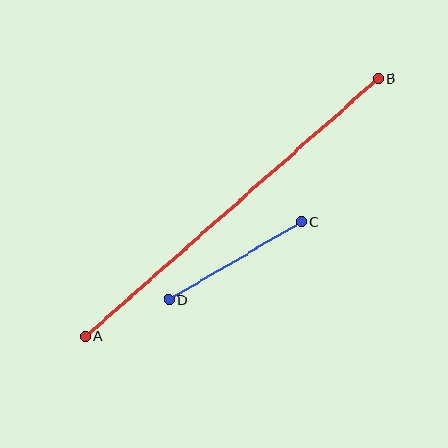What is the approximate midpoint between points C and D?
The midpoint is at approximately (235, 261) pixels.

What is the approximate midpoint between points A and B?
The midpoint is at approximately (232, 207) pixels.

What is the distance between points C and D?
The distance is approximately 154 pixels.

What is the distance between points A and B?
The distance is approximately 390 pixels.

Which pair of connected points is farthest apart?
Points A and B are farthest apart.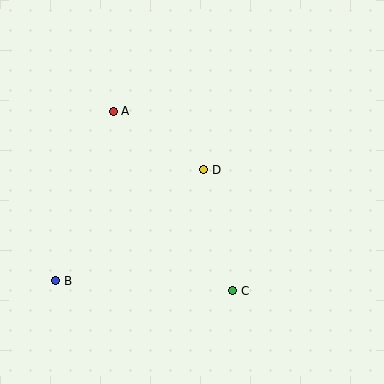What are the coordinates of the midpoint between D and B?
The midpoint between D and B is at (130, 225).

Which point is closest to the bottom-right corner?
Point C is closest to the bottom-right corner.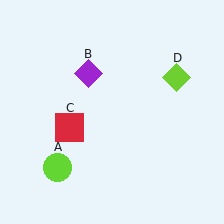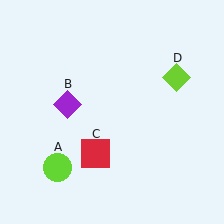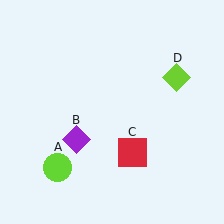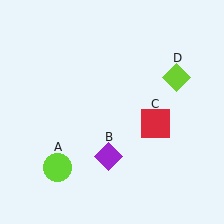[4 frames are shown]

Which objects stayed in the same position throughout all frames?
Lime circle (object A) and lime diamond (object D) remained stationary.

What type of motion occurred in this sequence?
The purple diamond (object B), red square (object C) rotated counterclockwise around the center of the scene.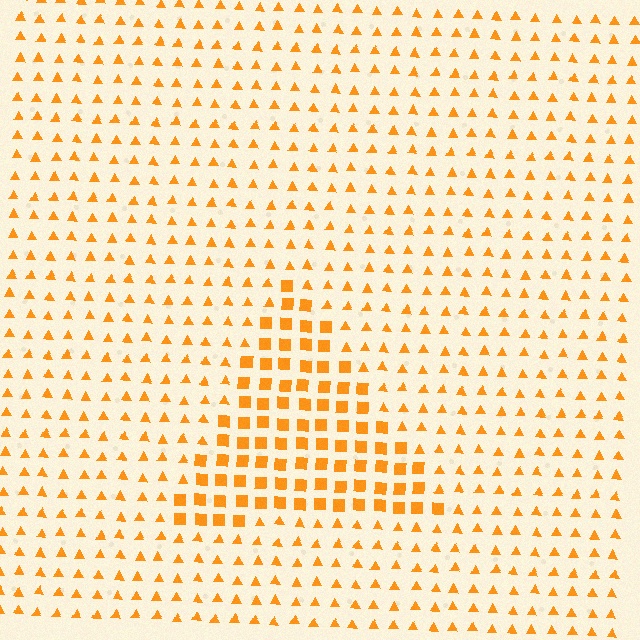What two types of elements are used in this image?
The image uses squares inside the triangle region and triangles outside it.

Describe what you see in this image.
The image is filled with small orange elements arranged in a uniform grid. A triangle-shaped region contains squares, while the surrounding area contains triangles. The boundary is defined purely by the change in element shape.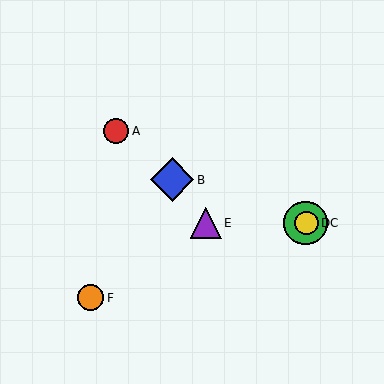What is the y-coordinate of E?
Object E is at y≈223.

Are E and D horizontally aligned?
Yes, both are at y≈223.